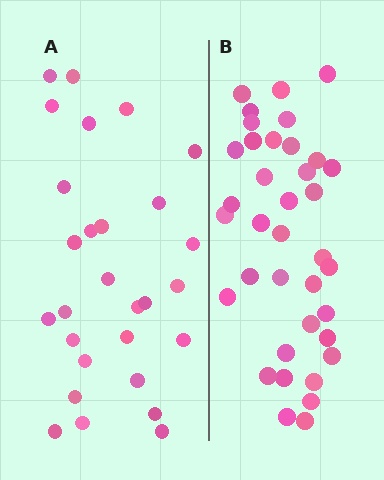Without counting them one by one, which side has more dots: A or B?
Region B (the right region) has more dots.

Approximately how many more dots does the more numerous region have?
Region B has roughly 8 or so more dots than region A.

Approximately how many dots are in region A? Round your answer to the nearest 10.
About 30 dots. (The exact count is 28, which rounds to 30.)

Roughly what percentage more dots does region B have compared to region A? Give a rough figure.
About 30% more.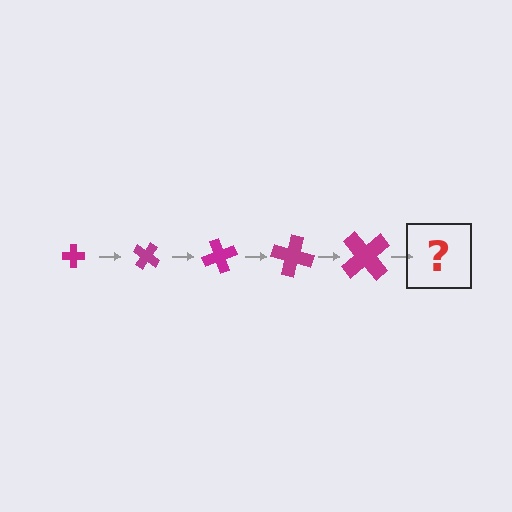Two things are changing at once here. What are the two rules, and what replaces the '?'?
The two rules are that the cross grows larger each step and it rotates 35 degrees each step. The '?' should be a cross, larger than the previous one and rotated 175 degrees from the start.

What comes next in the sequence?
The next element should be a cross, larger than the previous one and rotated 175 degrees from the start.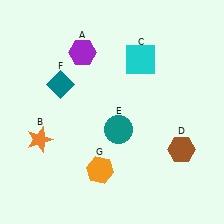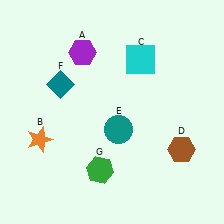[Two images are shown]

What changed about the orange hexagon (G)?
In Image 1, G is orange. In Image 2, it changed to green.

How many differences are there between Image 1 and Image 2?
There is 1 difference between the two images.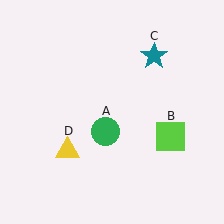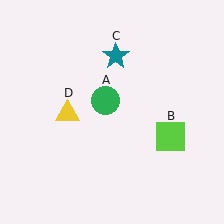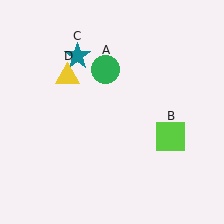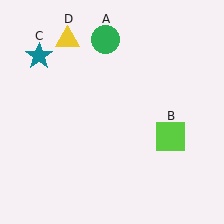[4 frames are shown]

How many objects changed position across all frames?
3 objects changed position: green circle (object A), teal star (object C), yellow triangle (object D).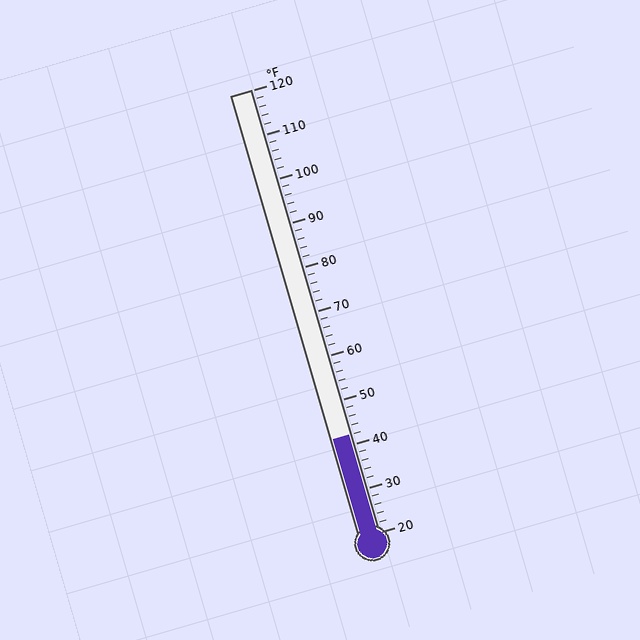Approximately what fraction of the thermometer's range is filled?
The thermometer is filled to approximately 20% of its range.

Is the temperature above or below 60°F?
The temperature is below 60°F.